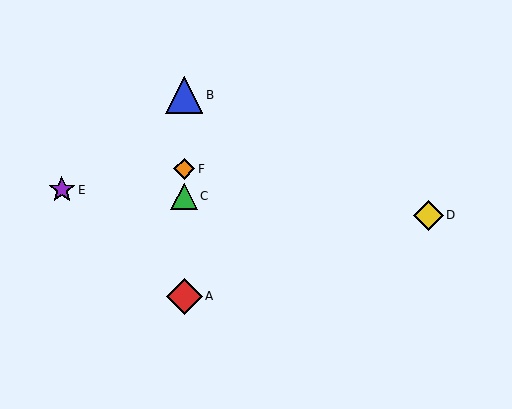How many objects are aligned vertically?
4 objects (A, B, C, F) are aligned vertically.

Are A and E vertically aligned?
No, A is at x≈184 and E is at x≈62.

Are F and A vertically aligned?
Yes, both are at x≈184.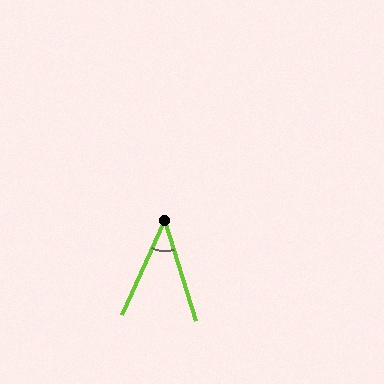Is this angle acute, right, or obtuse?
It is acute.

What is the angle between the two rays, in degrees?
Approximately 42 degrees.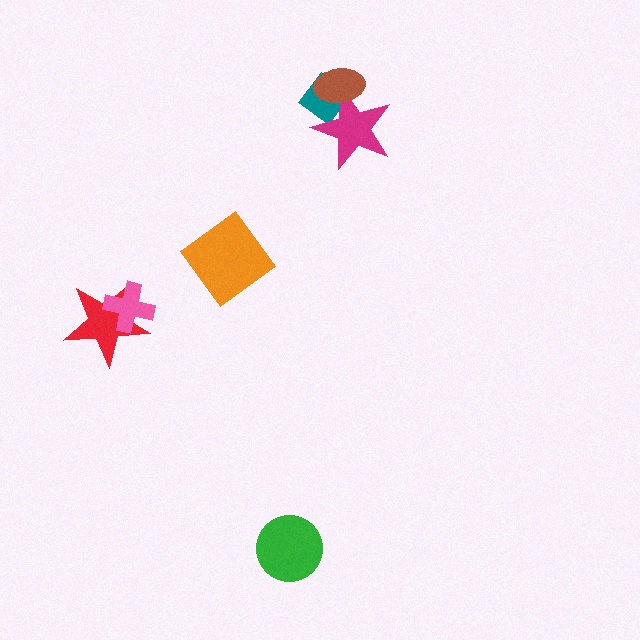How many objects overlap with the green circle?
0 objects overlap with the green circle.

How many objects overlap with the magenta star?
2 objects overlap with the magenta star.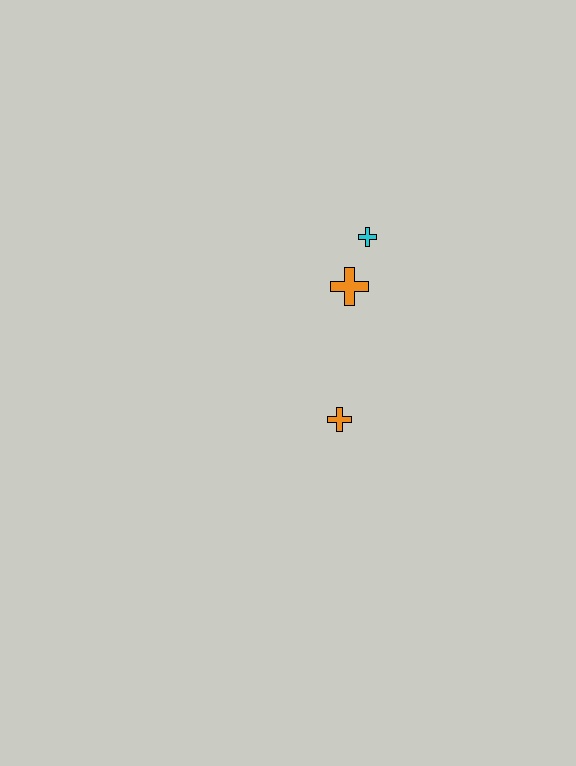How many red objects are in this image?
There are no red objects.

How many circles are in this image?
There are no circles.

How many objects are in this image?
There are 3 objects.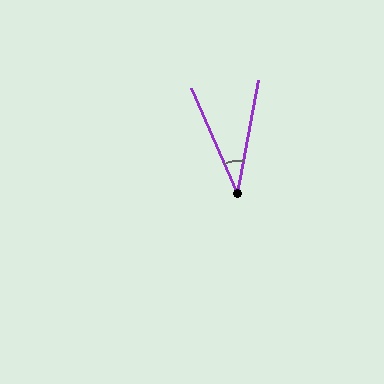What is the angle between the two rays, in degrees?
Approximately 34 degrees.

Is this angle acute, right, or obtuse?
It is acute.